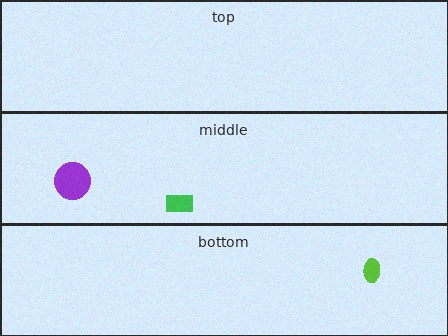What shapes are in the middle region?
The green rectangle, the purple circle.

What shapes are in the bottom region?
The lime ellipse.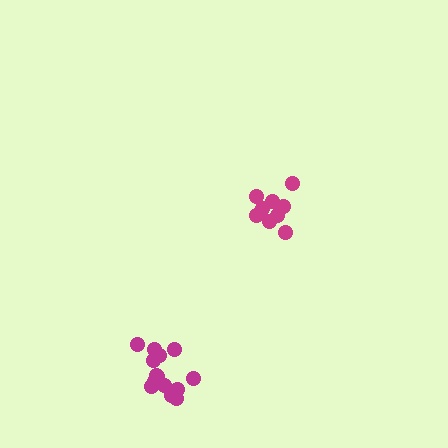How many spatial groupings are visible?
There are 2 spatial groupings.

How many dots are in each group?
Group 1: 9 dots, Group 2: 14 dots (23 total).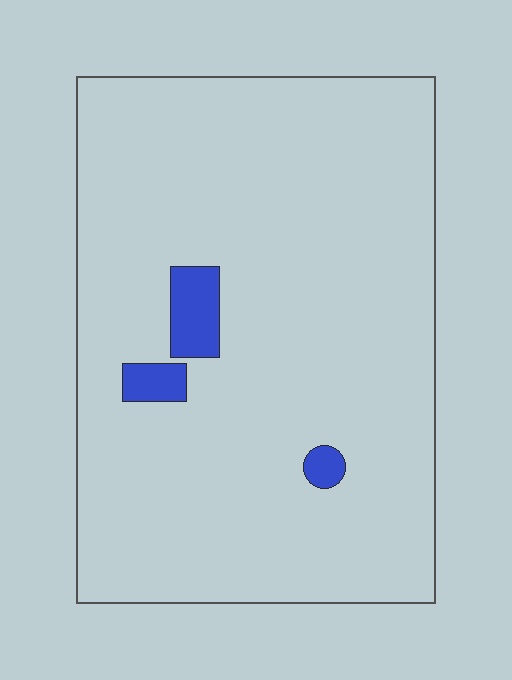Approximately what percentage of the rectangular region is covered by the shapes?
Approximately 5%.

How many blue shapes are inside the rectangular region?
3.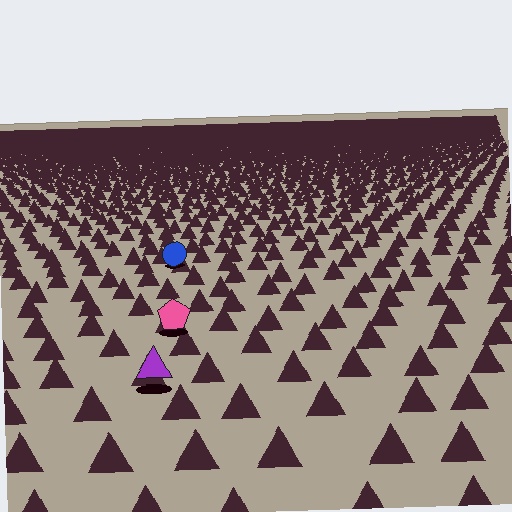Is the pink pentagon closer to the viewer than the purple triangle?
No. The purple triangle is closer — you can tell from the texture gradient: the ground texture is coarser near it.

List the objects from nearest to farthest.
From nearest to farthest: the purple triangle, the pink pentagon, the blue circle.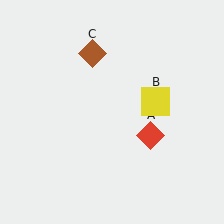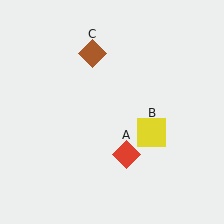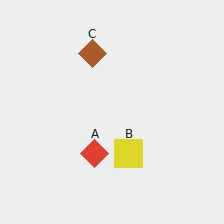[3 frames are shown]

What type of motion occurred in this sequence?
The red diamond (object A), yellow square (object B) rotated clockwise around the center of the scene.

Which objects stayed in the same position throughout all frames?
Brown diamond (object C) remained stationary.